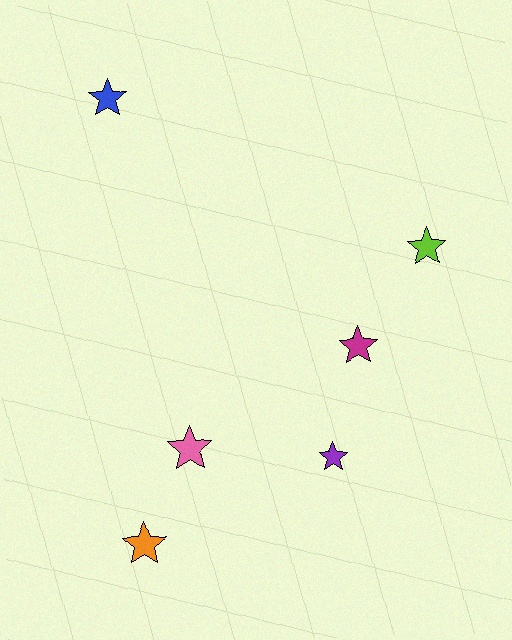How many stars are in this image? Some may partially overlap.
There are 6 stars.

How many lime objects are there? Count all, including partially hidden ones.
There is 1 lime object.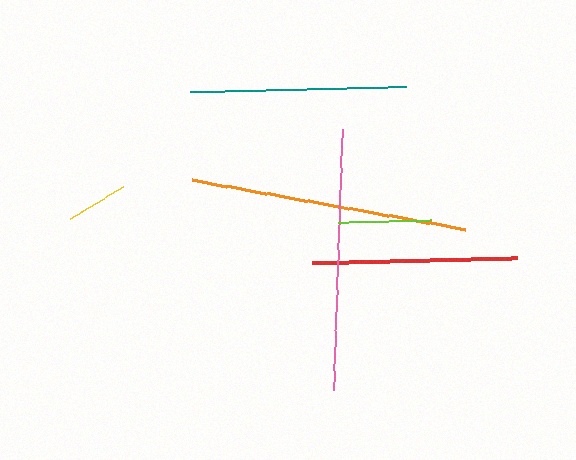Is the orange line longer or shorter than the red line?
The orange line is longer than the red line.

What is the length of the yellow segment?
The yellow segment is approximately 63 pixels long.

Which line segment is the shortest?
The yellow line is the shortest at approximately 63 pixels.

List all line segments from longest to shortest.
From longest to shortest: orange, pink, teal, red, lime, yellow.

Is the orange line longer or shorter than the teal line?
The orange line is longer than the teal line.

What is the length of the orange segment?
The orange segment is approximately 278 pixels long.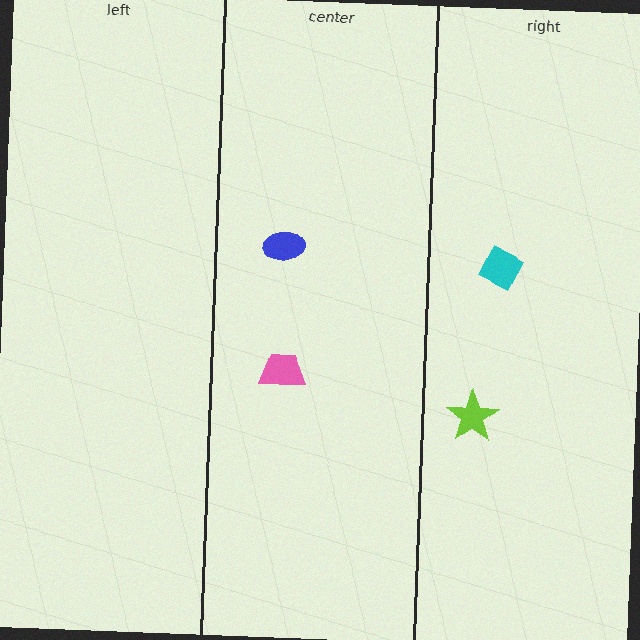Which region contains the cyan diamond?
The right region.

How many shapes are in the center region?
2.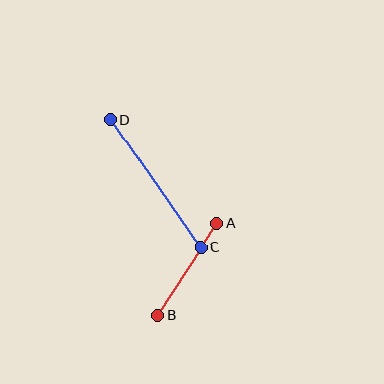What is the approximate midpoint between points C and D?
The midpoint is at approximately (156, 183) pixels.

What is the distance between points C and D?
The distance is approximately 156 pixels.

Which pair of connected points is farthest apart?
Points C and D are farthest apart.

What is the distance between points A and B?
The distance is approximately 110 pixels.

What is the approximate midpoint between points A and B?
The midpoint is at approximately (188, 269) pixels.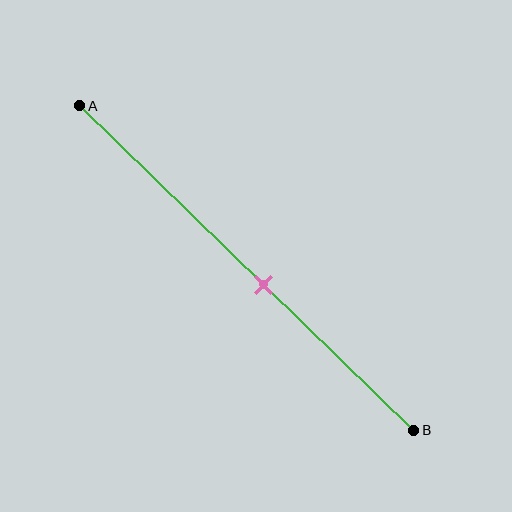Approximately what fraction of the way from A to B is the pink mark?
The pink mark is approximately 55% of the way from A to B.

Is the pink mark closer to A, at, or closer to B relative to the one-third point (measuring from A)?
The pink mark is closer to point B than the one-third point of segment AB.